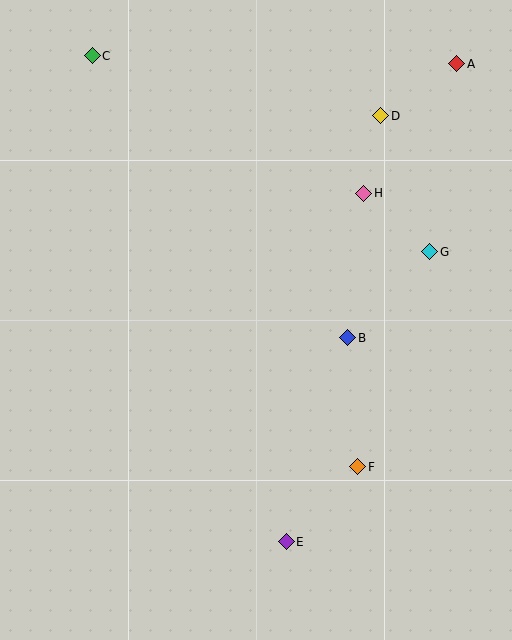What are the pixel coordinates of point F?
Point F is at (358, 467).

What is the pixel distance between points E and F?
The distance between E and F is 103 pixels.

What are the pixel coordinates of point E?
Point E is at (286, 542).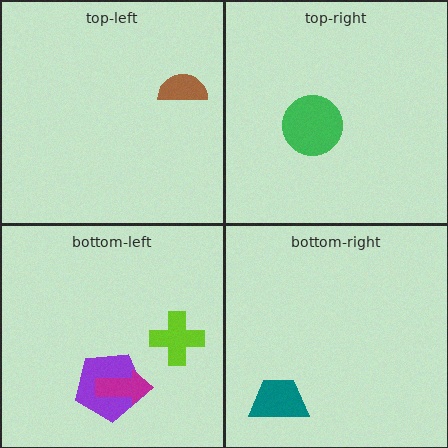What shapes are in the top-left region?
The brown semicircle.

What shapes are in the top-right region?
The green circle.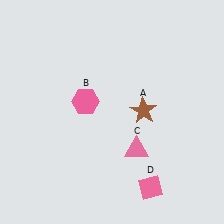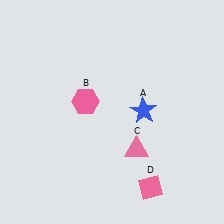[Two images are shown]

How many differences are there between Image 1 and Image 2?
There is 1 difference between the two images.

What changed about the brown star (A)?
In Image 1, A is brown. In Image 2, it changed to blue.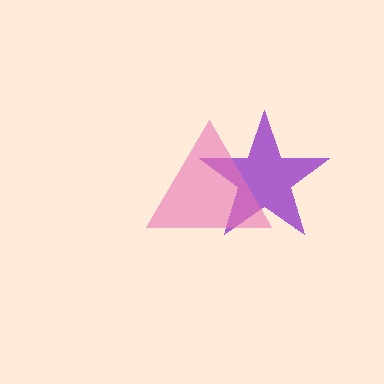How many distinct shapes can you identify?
There are 2 distinct shapes: a purple star, a pink triangle.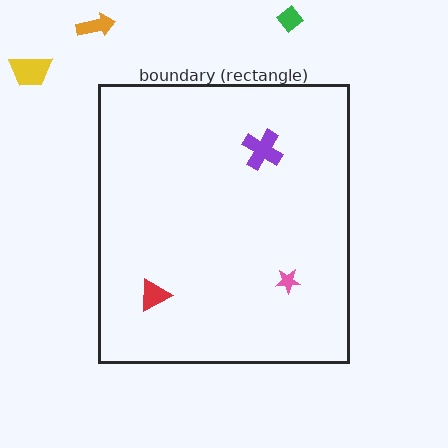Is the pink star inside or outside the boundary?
Inside.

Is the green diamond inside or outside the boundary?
Outside.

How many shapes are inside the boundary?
3 inside, 3 outside.